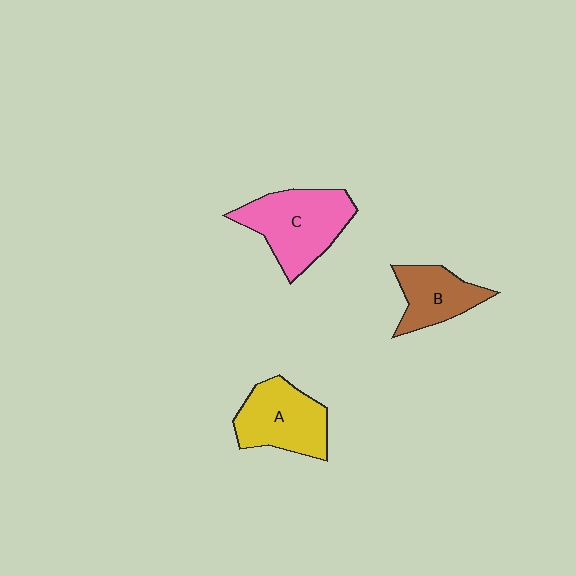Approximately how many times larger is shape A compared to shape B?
Approximately 1.3 times.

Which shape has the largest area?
Shape C (pink).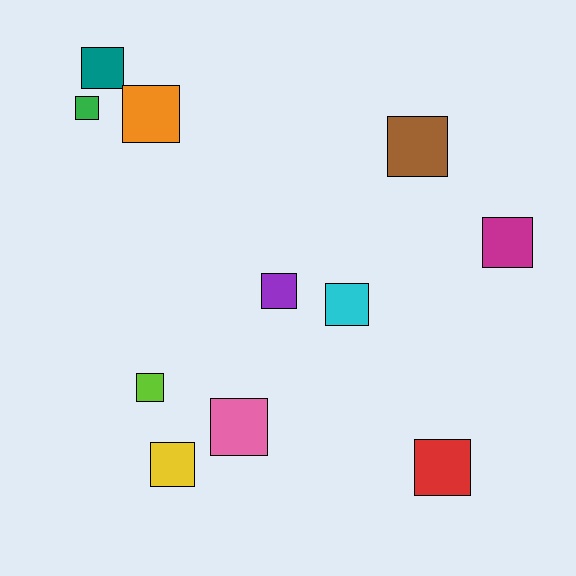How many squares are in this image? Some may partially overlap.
There are 11 squares.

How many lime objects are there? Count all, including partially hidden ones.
There is 1 lime object.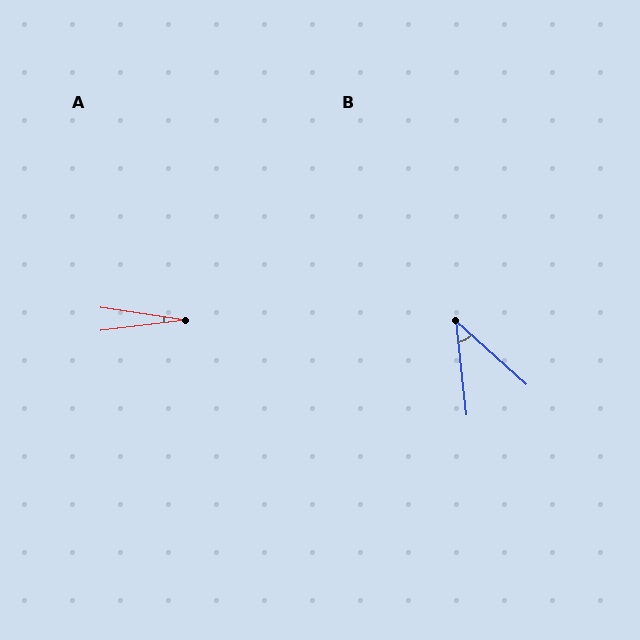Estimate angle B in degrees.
Approximately 42 degrees.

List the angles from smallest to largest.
A (15°), B (42°).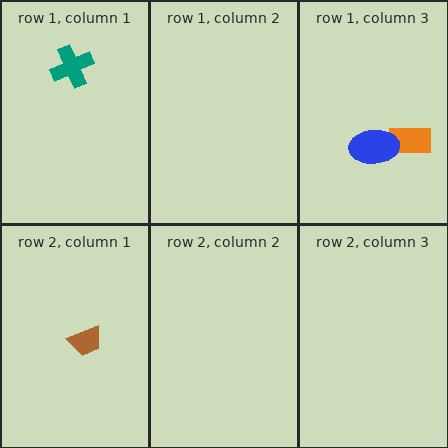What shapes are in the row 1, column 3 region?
The orange rectangle, the blue ellipse.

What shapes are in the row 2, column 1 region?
The brown trapezoid.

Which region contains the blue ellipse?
The row 1, column 3 region.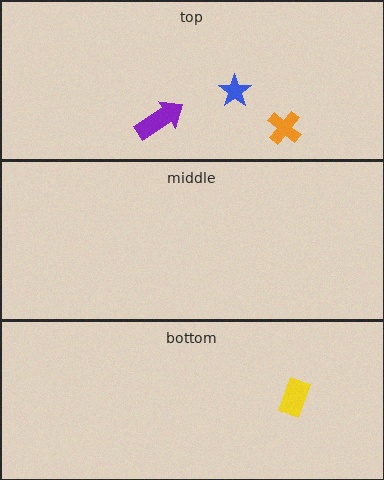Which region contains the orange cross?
The top region.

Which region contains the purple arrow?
The top region.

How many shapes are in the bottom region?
1.